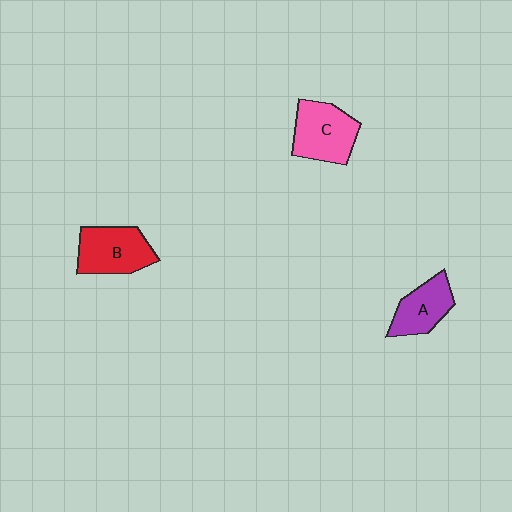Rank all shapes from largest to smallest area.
From largest to smallest: C (pink), B (red), A (purple).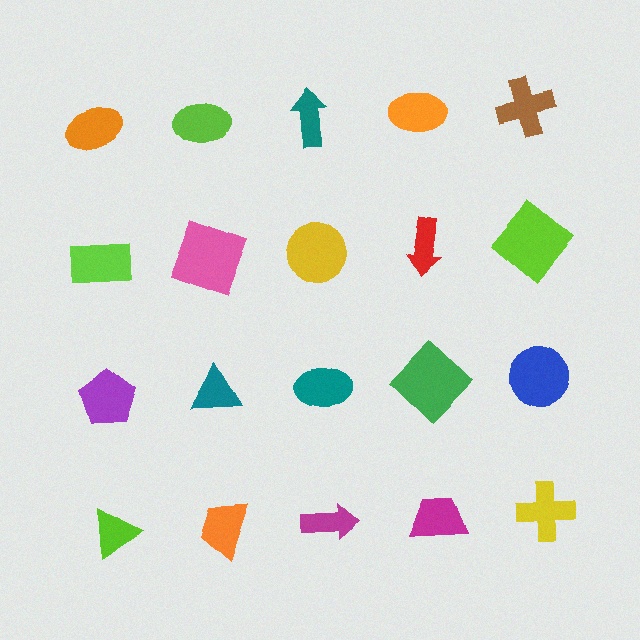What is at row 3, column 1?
A purple pentagon.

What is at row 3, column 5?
A blue circle.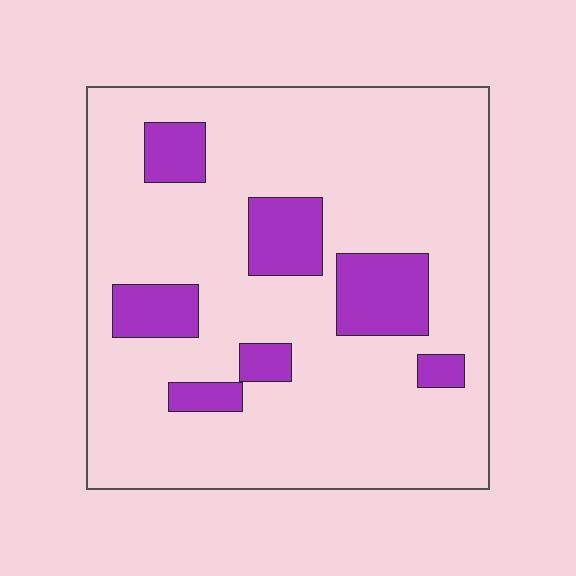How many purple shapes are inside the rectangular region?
7.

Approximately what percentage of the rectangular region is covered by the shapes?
Approximately 15%.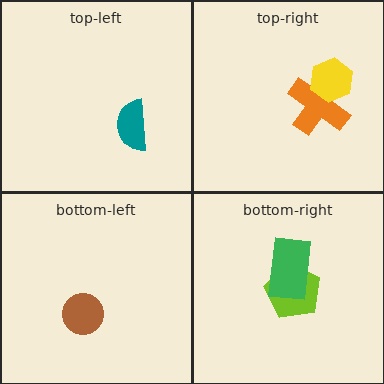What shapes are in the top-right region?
The orange cross, the yellow hexagon.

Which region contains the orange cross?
The top-right region.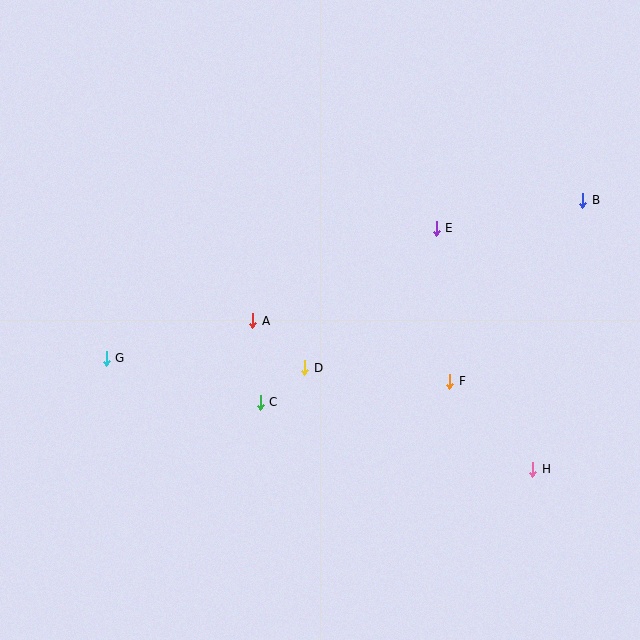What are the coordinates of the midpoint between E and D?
The midpoint between E and D is at (371, 298).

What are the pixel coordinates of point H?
Point H is at (533, 469).